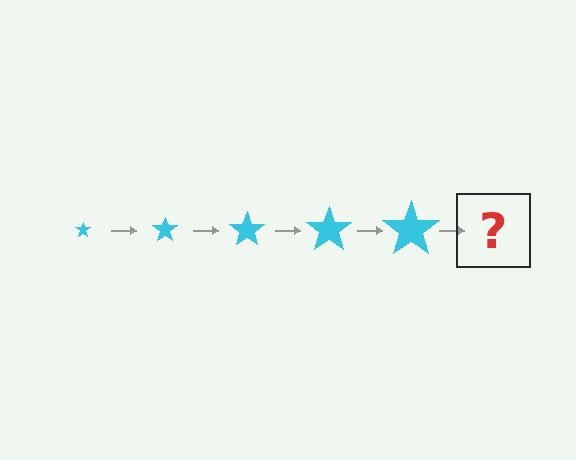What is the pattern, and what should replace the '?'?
The pattern is that the star gets progressively larger each step. The '?' should be a cyan star, larger than the previous one.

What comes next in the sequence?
The next element should be a cyan star, larger than the previous one.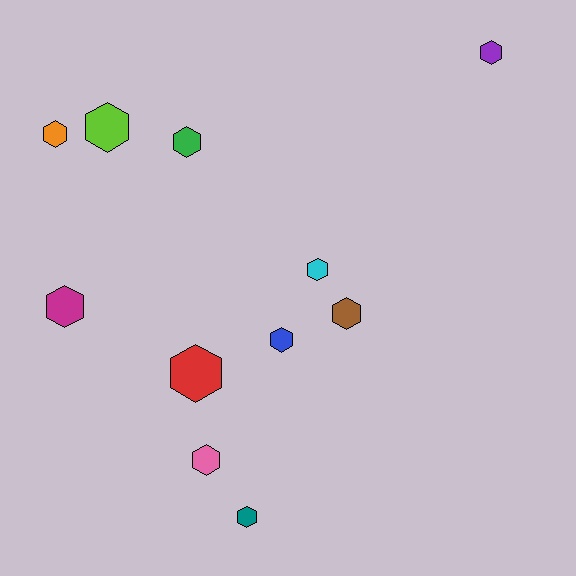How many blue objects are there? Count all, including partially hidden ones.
There is 1 blue object.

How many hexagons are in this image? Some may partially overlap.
There are 11 hexagons.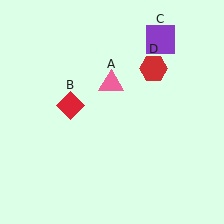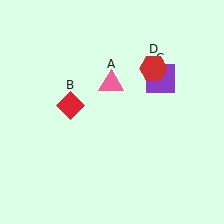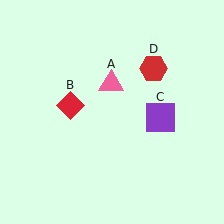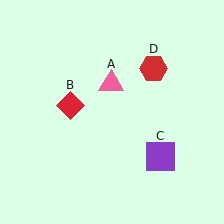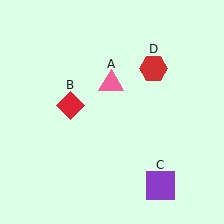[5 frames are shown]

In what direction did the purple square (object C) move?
The purple square (object C) moved down.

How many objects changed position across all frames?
1 object changed position: purple square (object C).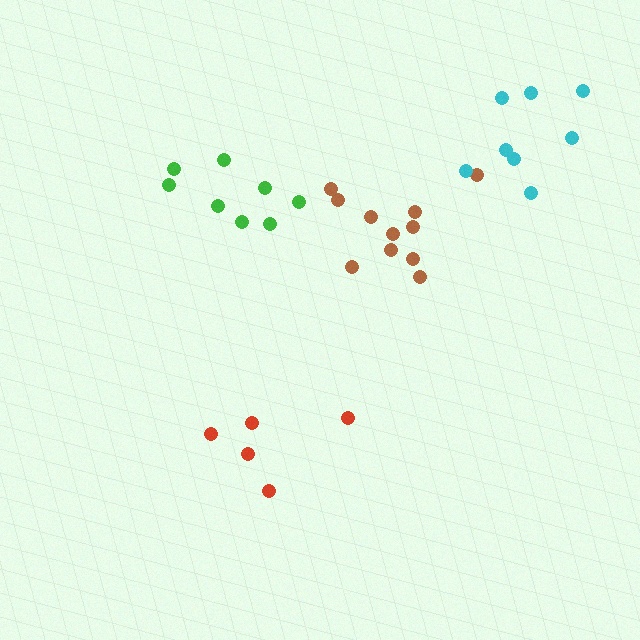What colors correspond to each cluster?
The clusters are colored: brown, cyan, red, green.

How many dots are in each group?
Group 1: 11 dots, Group 2: 8 dots, Group 3: 5 dots, Group 4: 8 dots (32 total).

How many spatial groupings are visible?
There are 4 spatial groupings.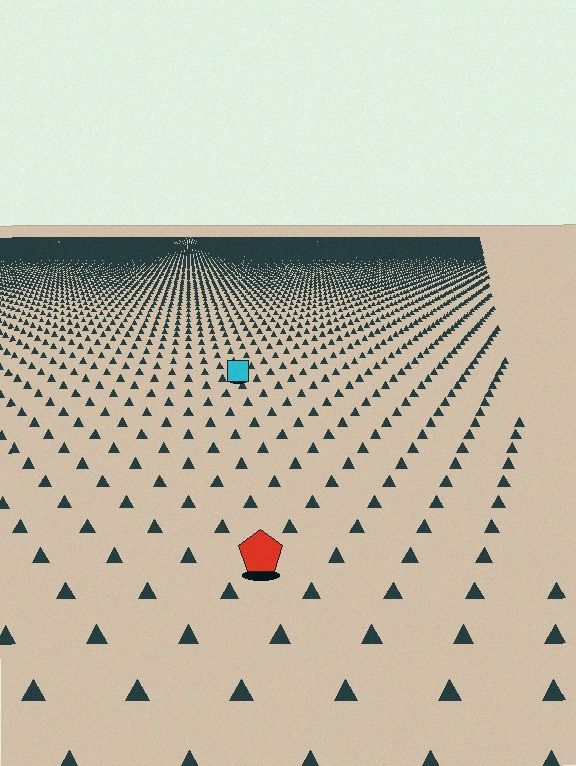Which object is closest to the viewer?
The red pentagon is closest. The texture marks near it are larger and more spread out.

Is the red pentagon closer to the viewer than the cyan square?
Yes. The red pentagon is closer — you can tell from the texture gradient: the ground texture is coarser near it.